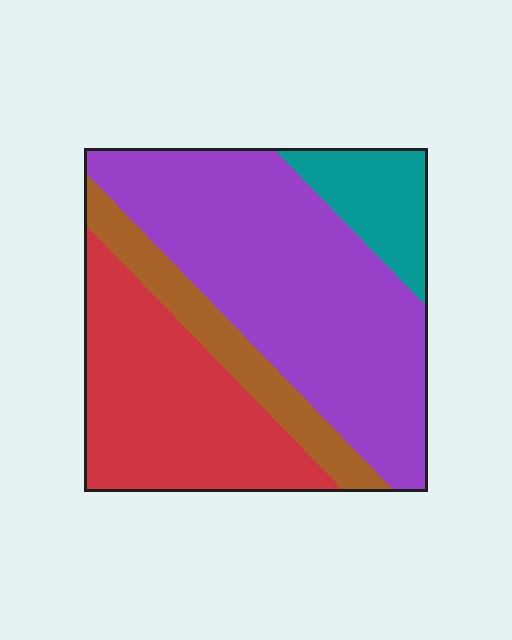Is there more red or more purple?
Purple.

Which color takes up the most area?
Purple, at roughly 45%.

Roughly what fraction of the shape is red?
Red takes up about one third (1/3) of the shape.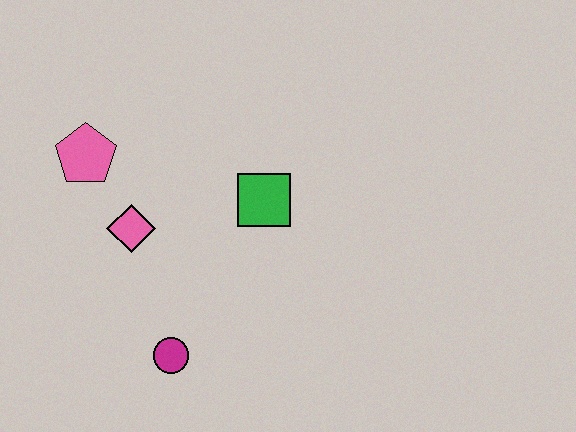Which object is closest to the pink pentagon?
The pink diamond is closest to the pink pentagon.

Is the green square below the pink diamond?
No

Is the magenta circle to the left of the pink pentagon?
No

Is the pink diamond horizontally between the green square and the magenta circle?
No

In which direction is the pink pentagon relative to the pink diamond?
The pink pentagon is above the pink diamond.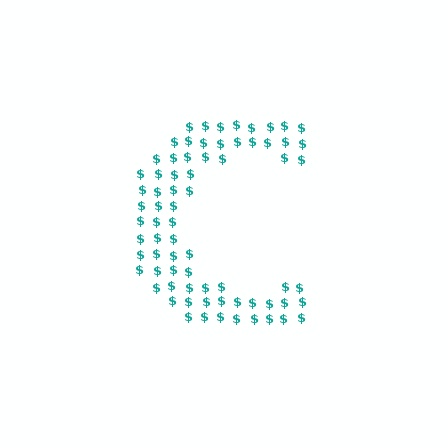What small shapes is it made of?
It is made of small dollar signs.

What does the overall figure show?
The overall figure shows the letter C.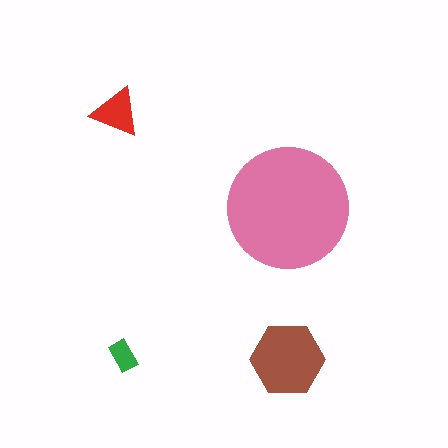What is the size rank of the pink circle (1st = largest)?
1st.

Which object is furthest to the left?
The red triangle is leftmost.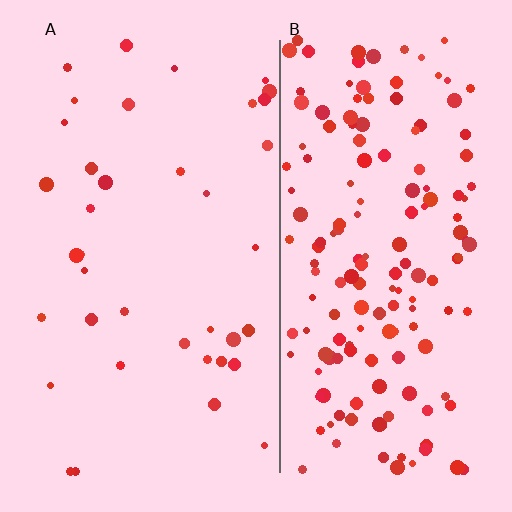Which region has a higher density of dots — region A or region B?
B (the right).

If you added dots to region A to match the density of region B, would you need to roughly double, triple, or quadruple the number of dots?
Approximately quadruple.